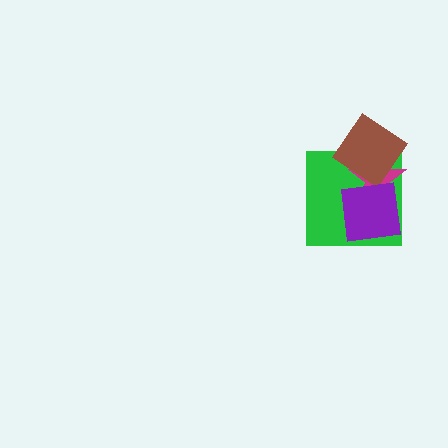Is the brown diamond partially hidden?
Yes, it is partially covered by another shape.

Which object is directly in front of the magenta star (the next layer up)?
The brown diamond is directly in front of the magenta star.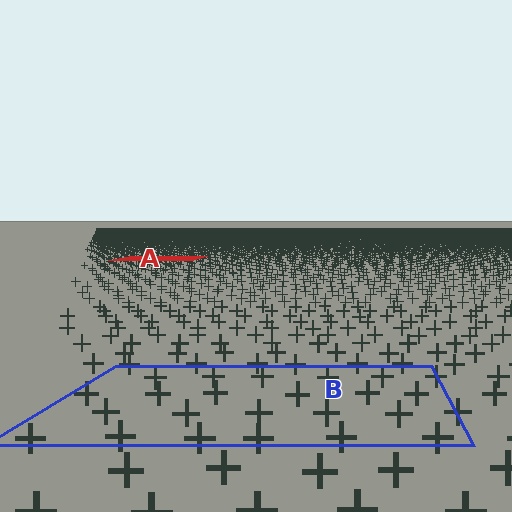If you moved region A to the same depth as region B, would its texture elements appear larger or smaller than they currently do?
They would appear larger. At a closer depth, the same texture elements are projected at a bigger on-screen size.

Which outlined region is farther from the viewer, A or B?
Region A is farther from the viewer — the texture elements inside it appear smaller and more densely packed.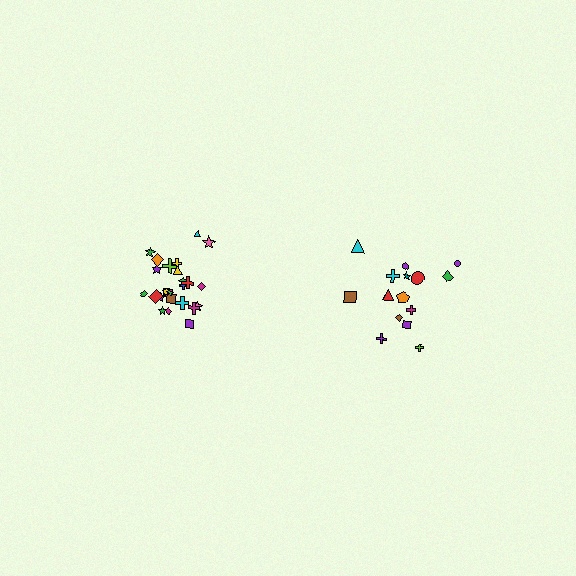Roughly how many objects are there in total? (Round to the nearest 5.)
Roughly 40 objects in total.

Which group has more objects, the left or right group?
The left group.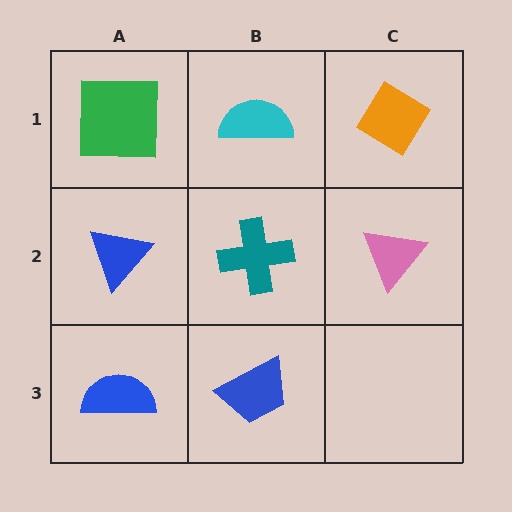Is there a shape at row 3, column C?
No, that cell is empty.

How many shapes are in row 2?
3 shapes.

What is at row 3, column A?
A blue semicircle.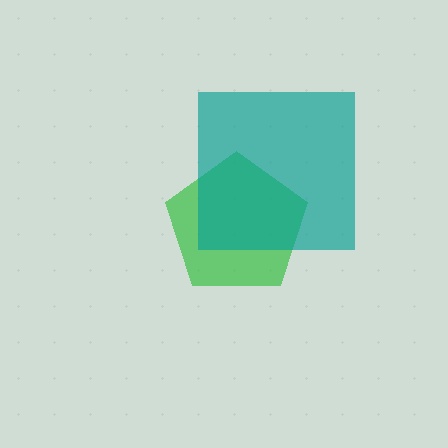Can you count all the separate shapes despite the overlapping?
Yes, there are 2 separate shapes.